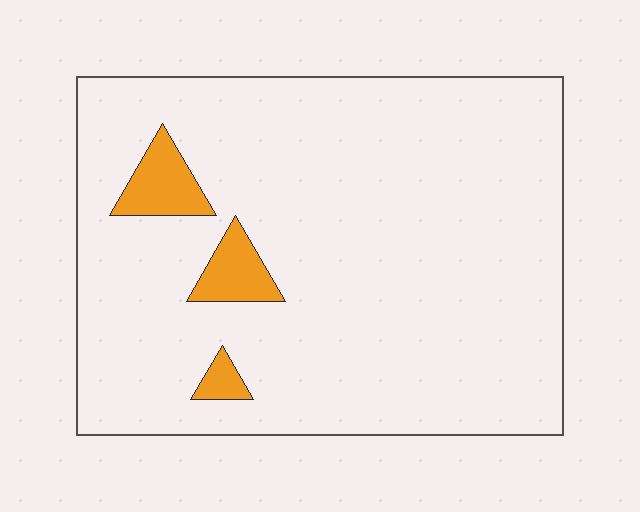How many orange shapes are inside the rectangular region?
3.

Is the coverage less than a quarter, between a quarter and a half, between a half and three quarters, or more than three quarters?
Less than a quarter.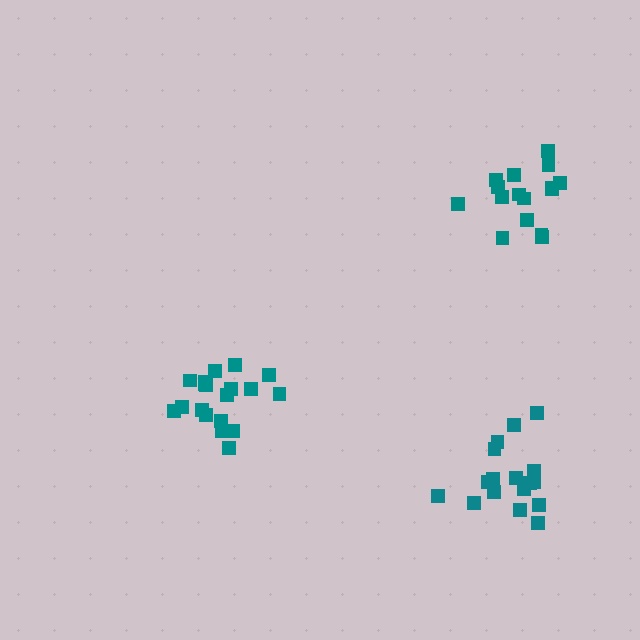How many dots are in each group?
Group 1: 16 dots, Group 2: 19 dots, Group 3: 17 dots (52 total).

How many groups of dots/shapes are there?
There are 3 groups.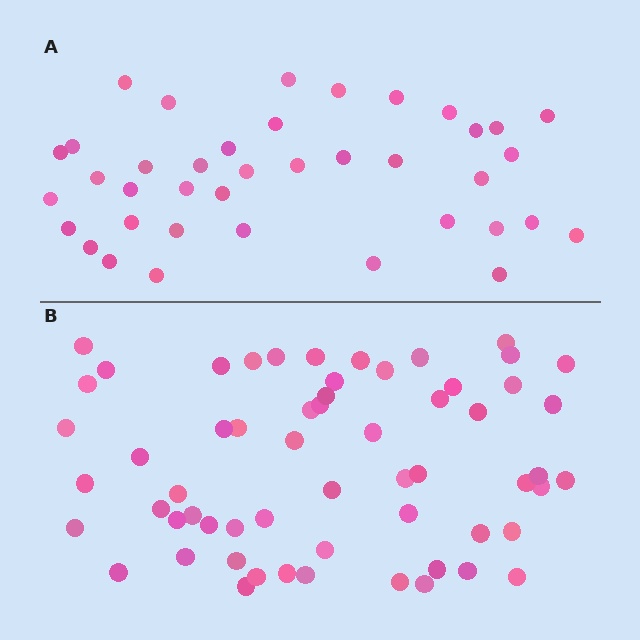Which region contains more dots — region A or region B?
Region B (the bottom region) has more dots.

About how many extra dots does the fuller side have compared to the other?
Region B has approximately 20 more dots than region A.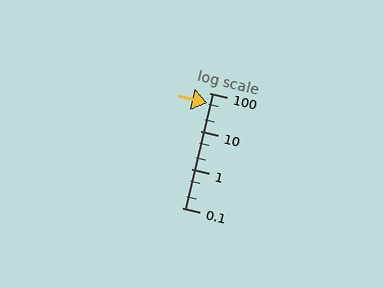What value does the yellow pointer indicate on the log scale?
The pointer indicates approximately 53.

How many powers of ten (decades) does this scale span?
The scale spans 3 decades, from 0.1 to 100.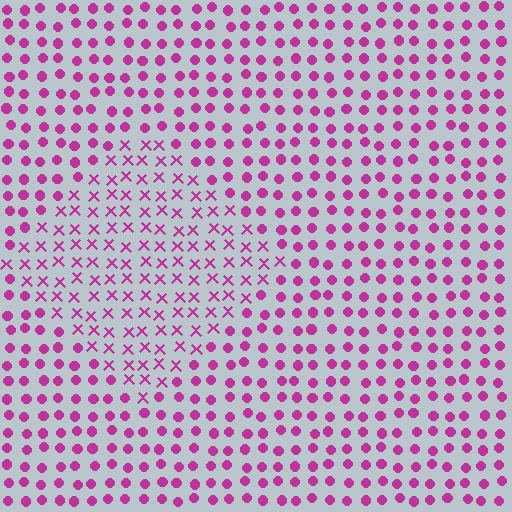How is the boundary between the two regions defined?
The boundary is defined by a change in element shape: X marks inside vs. circles outside. All elements share the same color and spacing.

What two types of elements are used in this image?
The image uses X marks inside the diamond region and circles outside it.